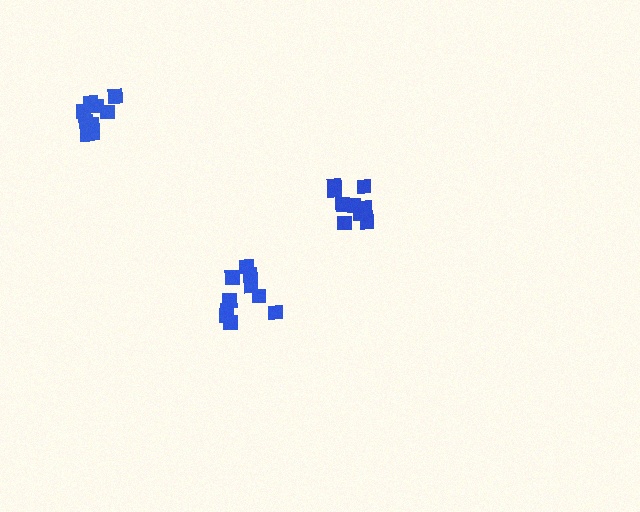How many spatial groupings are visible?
There are 3 spatial groupings.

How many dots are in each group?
Group 1: 9 dots, Group 2: 10 dots, Group 3: 10 dots (29 total).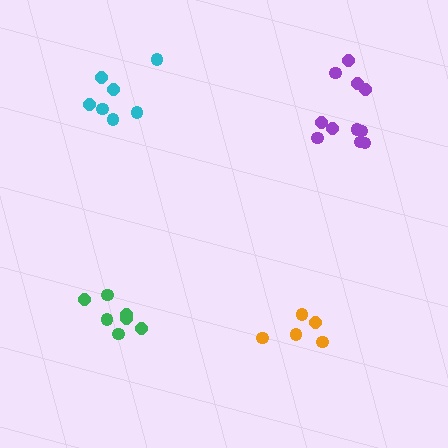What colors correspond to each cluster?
The clusters are colored: green, orange, purple, cyan.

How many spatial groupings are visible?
There are 4 spatial groupings.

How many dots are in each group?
Group 1: 7 dots, Group 2: 5 dots, Group 3: 11 dots, Group 4: 7 dots (30 total).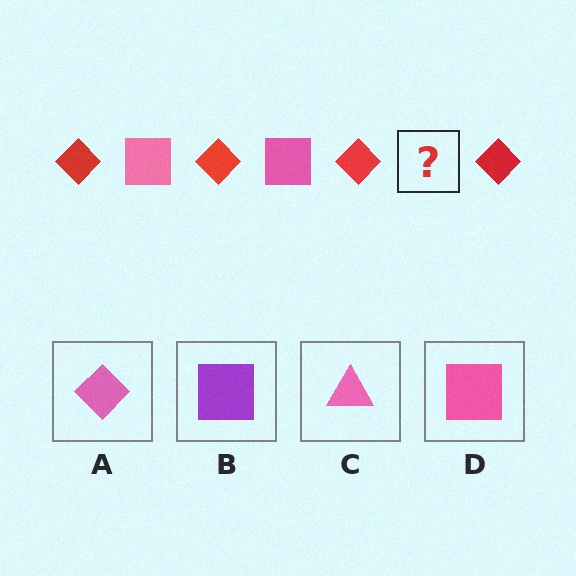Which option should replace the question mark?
Option D.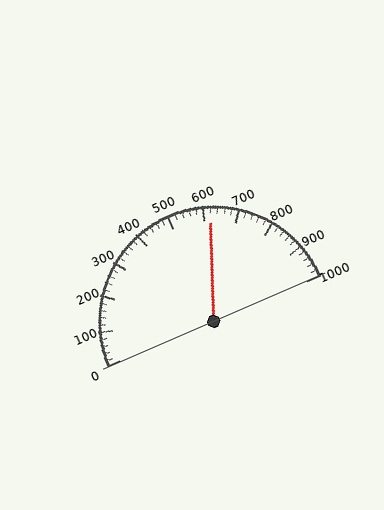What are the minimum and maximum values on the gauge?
The gauge ranges from 0 to 1000.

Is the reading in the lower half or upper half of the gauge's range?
The reading is in the upper half of the range (0 to 1000).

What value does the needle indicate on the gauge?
The needle indicates approximately 620.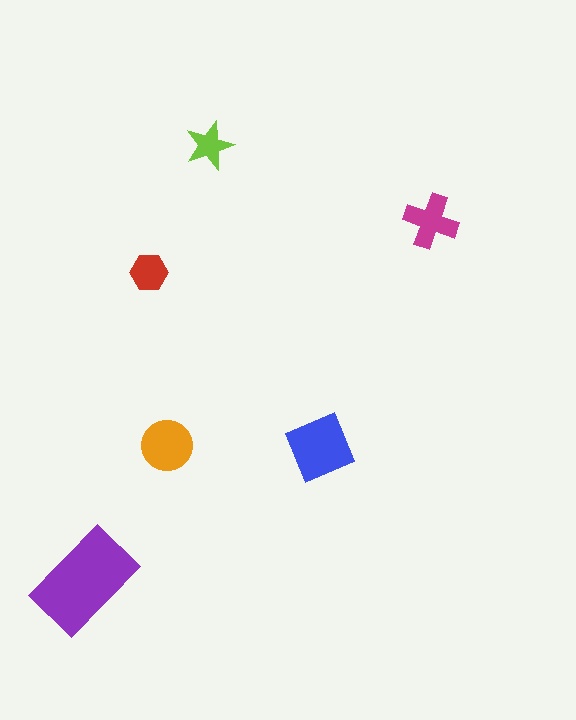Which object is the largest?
The purple rectangle.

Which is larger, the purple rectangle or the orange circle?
The purple rectangle.